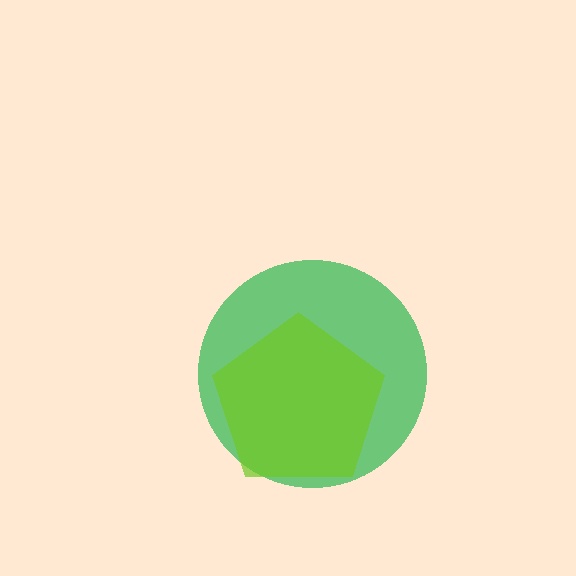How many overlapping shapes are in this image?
There are 2 overlapping shapes in the image.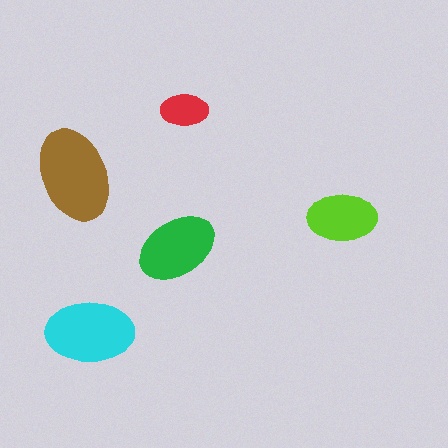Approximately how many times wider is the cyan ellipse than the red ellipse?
About 2 times wider.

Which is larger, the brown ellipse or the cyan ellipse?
The brown one.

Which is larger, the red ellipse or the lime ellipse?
The lime one.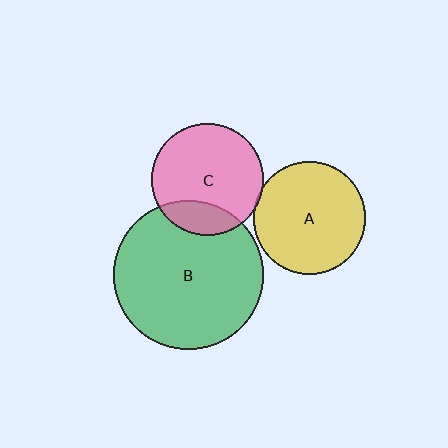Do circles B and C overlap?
Yes.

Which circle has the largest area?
Circle B (green).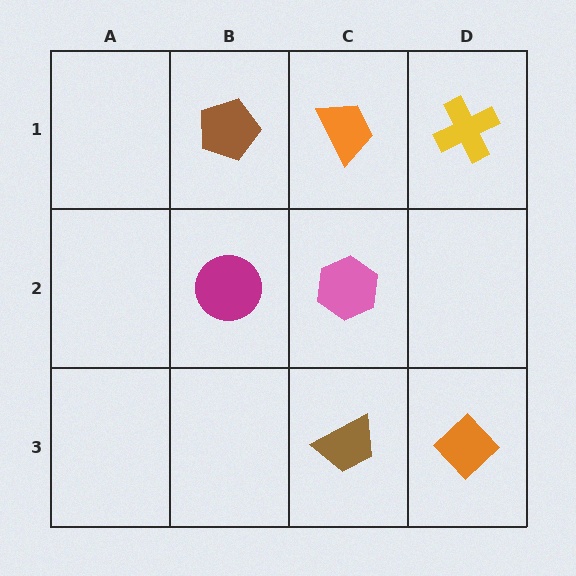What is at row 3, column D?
An orange diamond.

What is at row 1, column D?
A yellow cross.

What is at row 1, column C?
An orange trapezoid.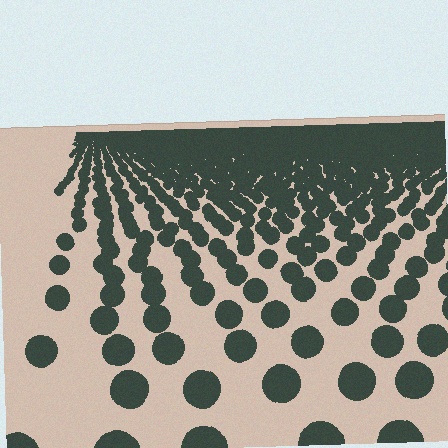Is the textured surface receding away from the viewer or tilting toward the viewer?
The surface is receding away from the viewer. Texture elements get smaller and denser toward the top.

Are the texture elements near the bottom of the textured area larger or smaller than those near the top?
Larger. Near the bottom, elements are closer to the viewer and appear at a bigger on-screen size.